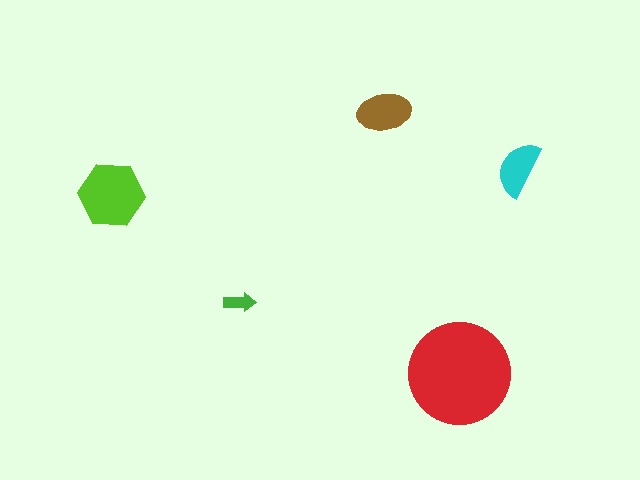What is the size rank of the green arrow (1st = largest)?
5th.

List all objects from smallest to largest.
The green arrow, the cyan semicircle, the brown ellipse, the lime hexagon, the red circle.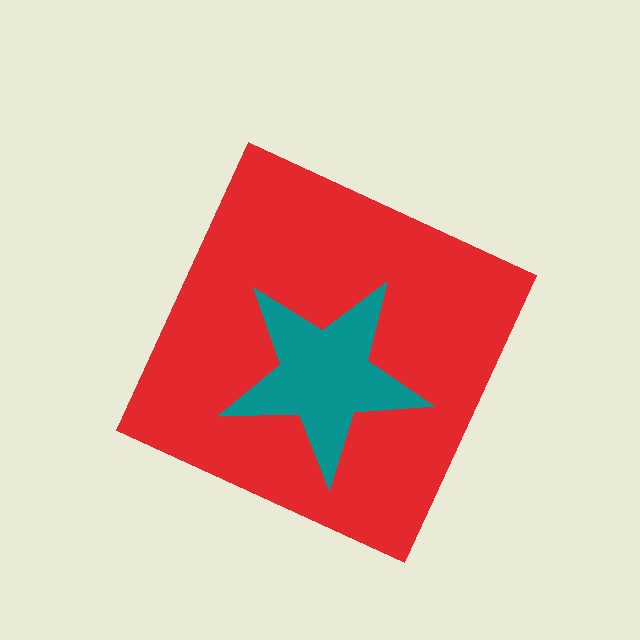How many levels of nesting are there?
2.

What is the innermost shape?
The teal star.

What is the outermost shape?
The red diamond.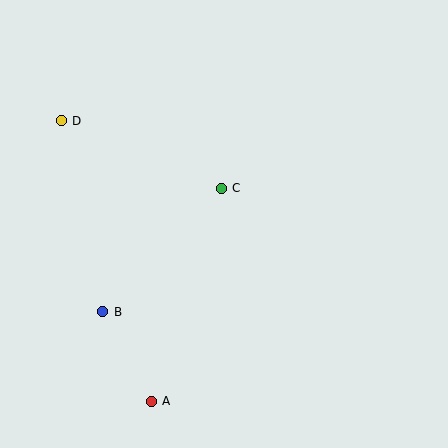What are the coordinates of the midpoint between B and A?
The midpoint between B and A is at (127, 357).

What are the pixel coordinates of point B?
Point B is at (103, 312).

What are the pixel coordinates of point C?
Point C is at (221, 188).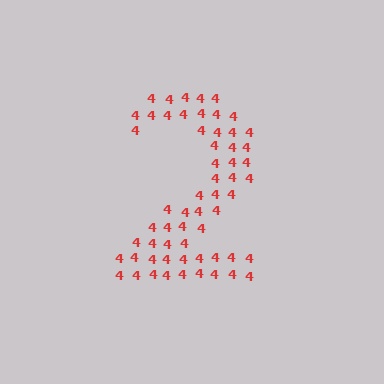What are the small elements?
The small elements are digit 4's.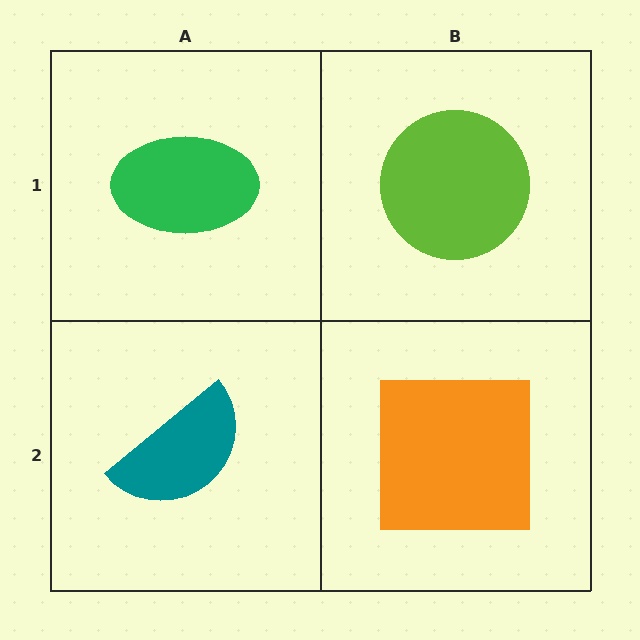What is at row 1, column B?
A lime circle.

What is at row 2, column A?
A teal semicircle.